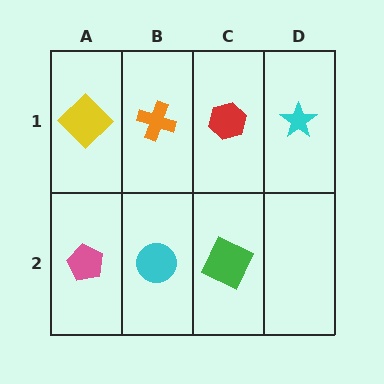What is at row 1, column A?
A yellow diamond.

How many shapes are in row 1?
4 shapes.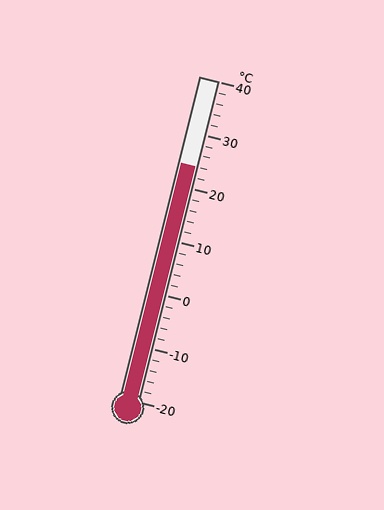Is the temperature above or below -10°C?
The temperature is above -10°C.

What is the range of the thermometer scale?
The thermometer scale ranges from -20°C to 40°C.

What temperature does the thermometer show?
The thermometer shows approximately 24°C.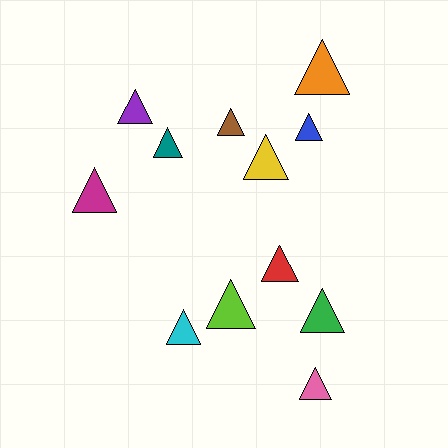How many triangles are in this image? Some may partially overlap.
There are 12 triangles.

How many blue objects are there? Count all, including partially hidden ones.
There is 1 blue object.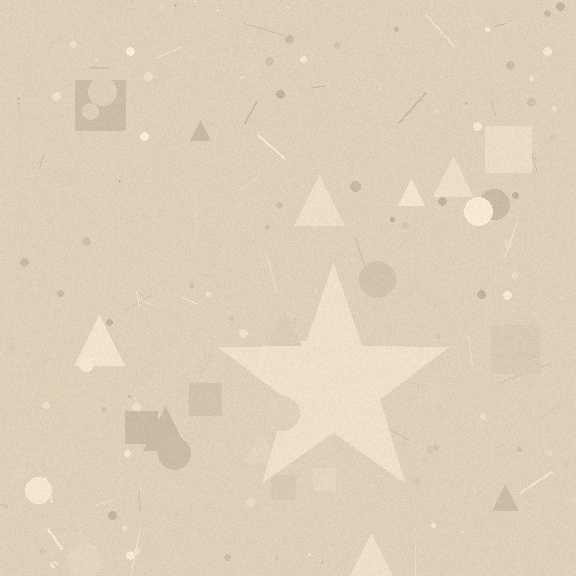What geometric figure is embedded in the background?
A star is embedded in the background.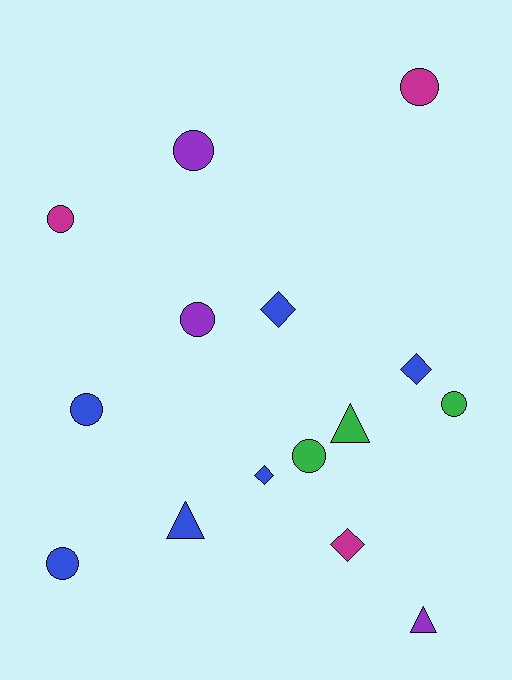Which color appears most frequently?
Blue, with 6 objects.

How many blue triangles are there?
There is 1 blue triangle.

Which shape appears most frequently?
Circle, with 8 objects.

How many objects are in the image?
There are 15 objects.